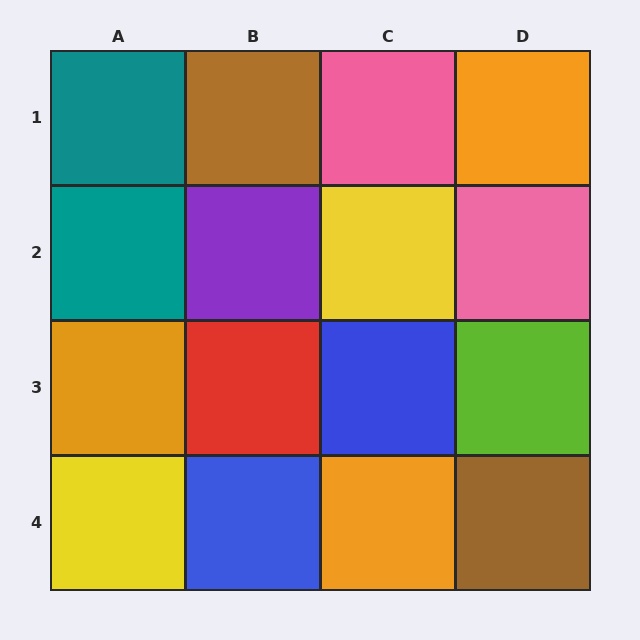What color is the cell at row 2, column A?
Teal.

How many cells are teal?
2 cells are teal.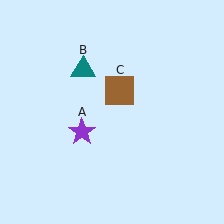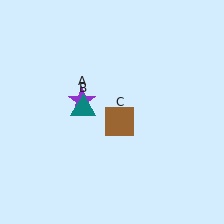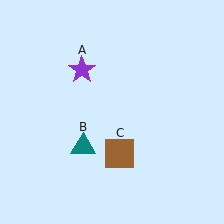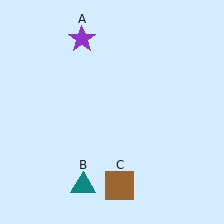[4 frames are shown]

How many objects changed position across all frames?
3 objects changed position: purple star (object A), teal triangle (object B), brown square (object C).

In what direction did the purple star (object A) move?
The purple star (object A) moved up.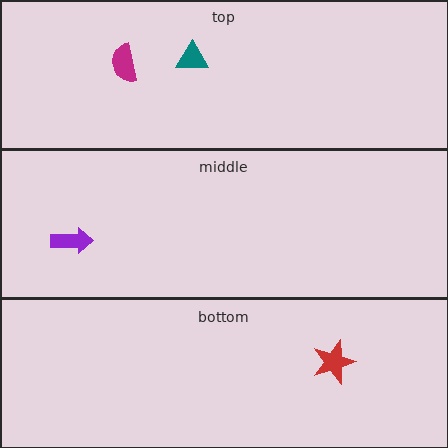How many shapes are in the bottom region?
1.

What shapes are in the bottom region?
The red star.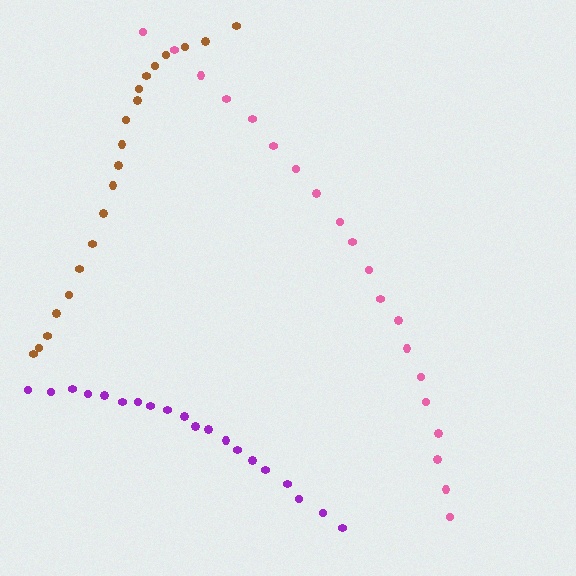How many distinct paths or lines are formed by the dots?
There are 3 distinct paths.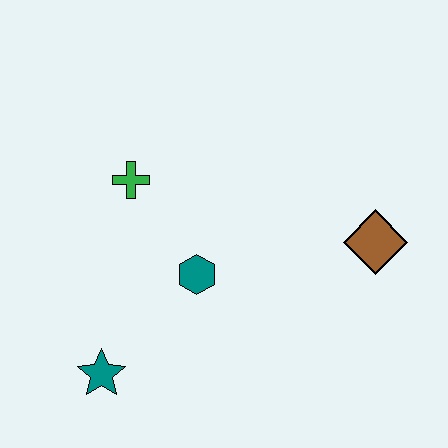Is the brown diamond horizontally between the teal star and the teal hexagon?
No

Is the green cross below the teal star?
No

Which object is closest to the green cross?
The teal hexagon is closest to the green cross.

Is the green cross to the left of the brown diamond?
Yes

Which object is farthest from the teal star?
The brown diamond is farthest from the teal star.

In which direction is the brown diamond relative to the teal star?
The brown diamond is to the right of the teal star.